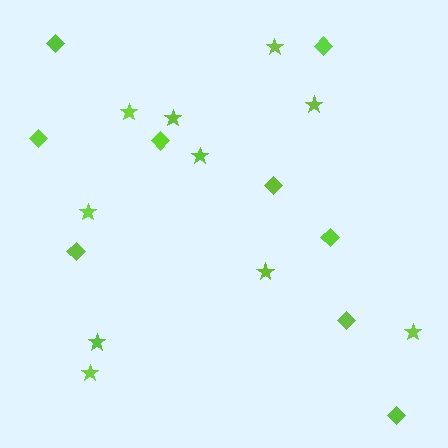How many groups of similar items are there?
There are 2 groups: one group of diamonds (9) and one group of stars (10).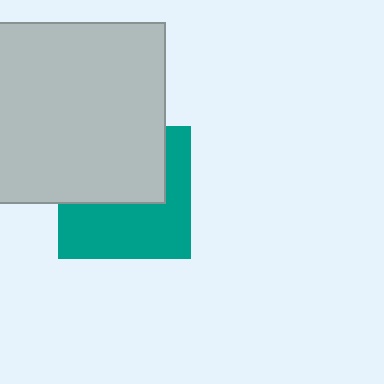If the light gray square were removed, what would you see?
You would see the complete teal square.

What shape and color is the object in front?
The object in front is a light gray square.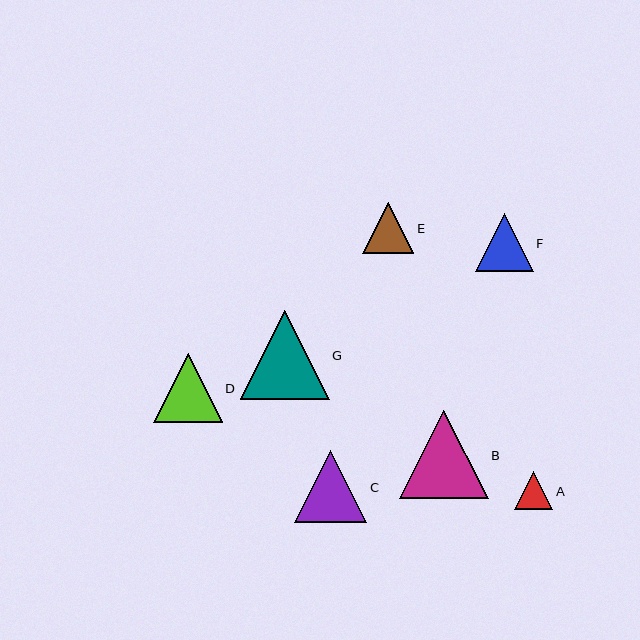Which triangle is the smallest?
Triangle A is the smallest with a size of approximately 38 pixels.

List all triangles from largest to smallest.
From largest to smallest: G, B, C, D, F, E, A.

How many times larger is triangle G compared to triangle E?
Triangle G is approximately 1.7 times the size of triangle E.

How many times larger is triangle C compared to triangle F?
Triangle C is approximately 1.2 times the size of triangle F.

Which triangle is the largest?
Triangle G is the largest with a size of approximately 89 pixels.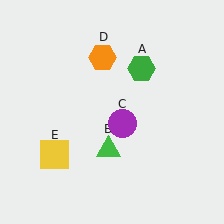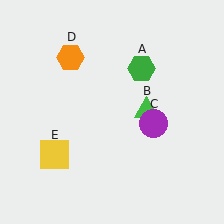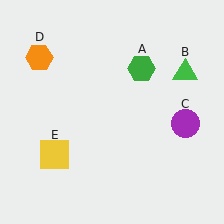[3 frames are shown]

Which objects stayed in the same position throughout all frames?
Green hexagon (object A) and yellow square (object E) remained stationary.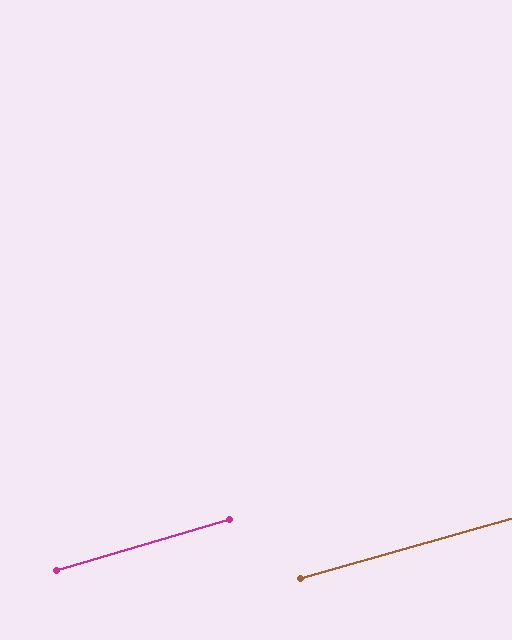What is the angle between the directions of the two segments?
Approximately 0 degrees.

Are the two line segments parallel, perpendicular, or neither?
Parallel — their directions differ by only 0.5°.